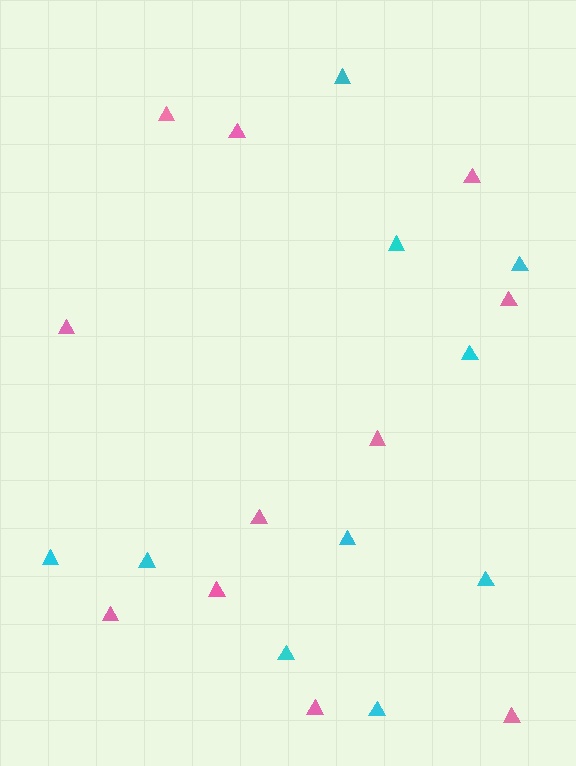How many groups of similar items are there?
There are 2 groups: one group of cyan triangles (10) and one group of pink triangles (11).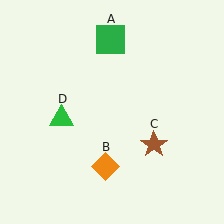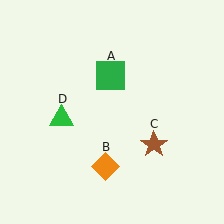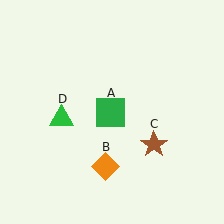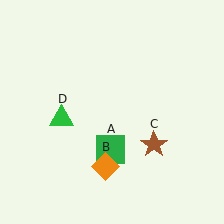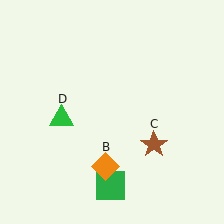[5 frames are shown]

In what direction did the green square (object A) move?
The green square (object A) moved down.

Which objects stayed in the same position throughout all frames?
Orange diamond (object B) and brown star (object C) and green triangle (object D) remained stationary.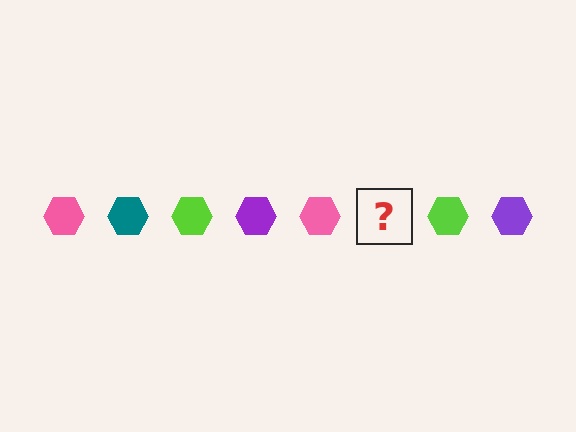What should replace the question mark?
The question mark should be replaced with a teal hexagon.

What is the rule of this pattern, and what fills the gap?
The rule is that the pattern cycles through pink, teal, lime, purple hexagons. The gap should be filled with a teal hexagon.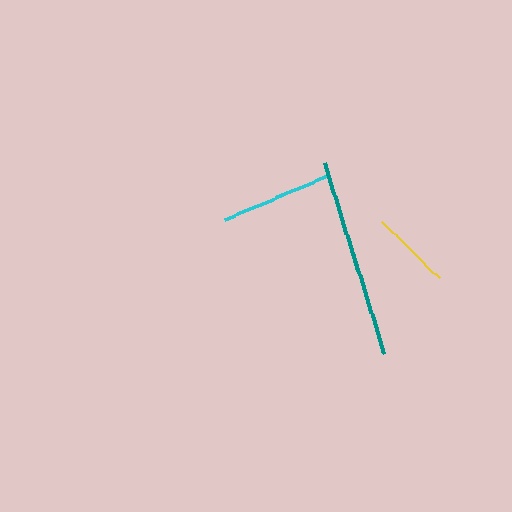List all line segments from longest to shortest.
From longest to shortest: teal, cyan, yellow.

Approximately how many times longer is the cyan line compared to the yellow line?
The cyan line is approximately 1.4 times the length of the yellow line.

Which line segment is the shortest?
The yellow line is the shortest at approximately 80 pixels.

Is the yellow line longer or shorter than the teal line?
The teal line is longer than the yellow line.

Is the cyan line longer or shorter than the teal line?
The teal line is longer than the cyan line.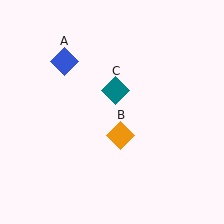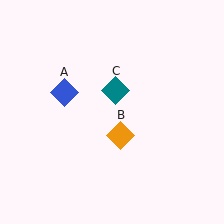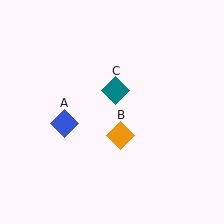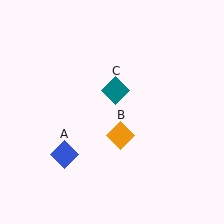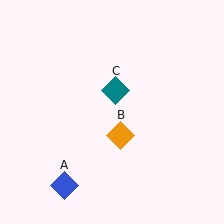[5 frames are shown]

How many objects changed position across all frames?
1 object changed position: blue diamond (object A).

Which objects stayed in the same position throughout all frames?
Orange diamond (object B) and teal diamond (object C) remained stationary.